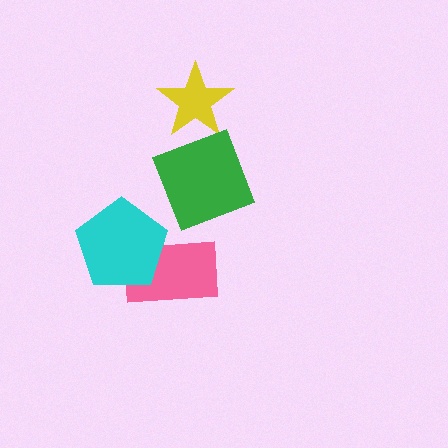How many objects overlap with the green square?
0 objects overlap with the green square.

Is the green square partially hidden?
No, no other shape covers it.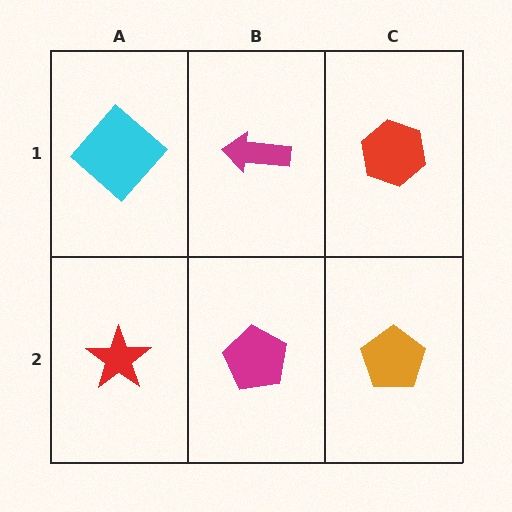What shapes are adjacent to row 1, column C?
An orange pentagon (row 2, column C), a magenta arrow (row 1, column B).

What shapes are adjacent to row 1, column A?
A red star (row 2, column A), a magenta arrow (row 1, column B).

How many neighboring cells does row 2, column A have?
2.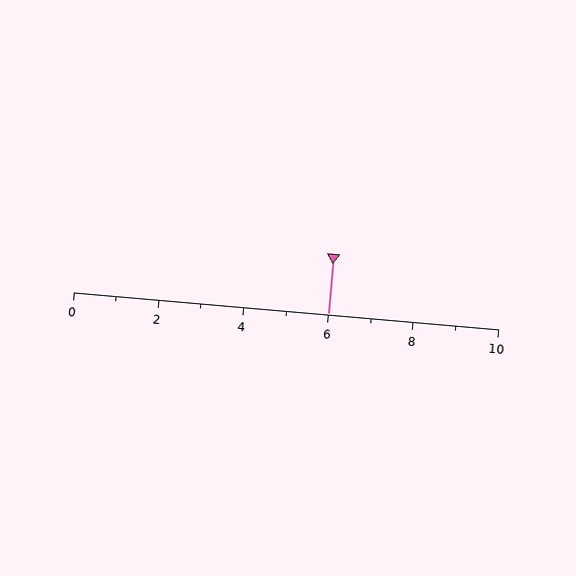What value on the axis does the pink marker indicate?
The marker indicates approximately 6.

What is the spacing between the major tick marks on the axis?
The major ticks are spaced 2 apart.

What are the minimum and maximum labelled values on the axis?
The axis runs from 0 to 10.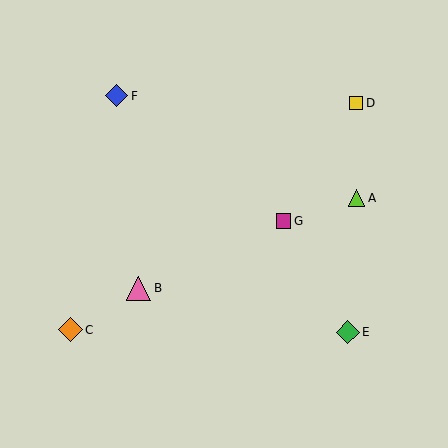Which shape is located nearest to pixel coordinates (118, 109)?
The blue diamond (labeled F) at (117, 96) is nearest to that location.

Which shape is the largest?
The pink triangle (labeled B) is the largest.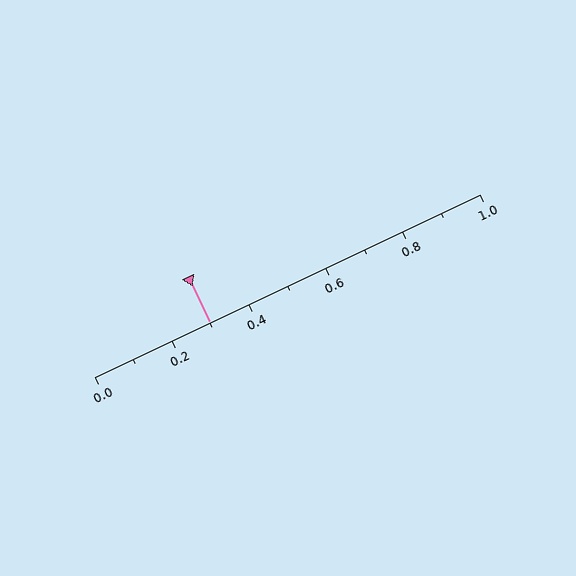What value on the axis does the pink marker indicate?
The marker indicates approximately 0.3.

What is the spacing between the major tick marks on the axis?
The major ticks are spaced 0.2 apart.